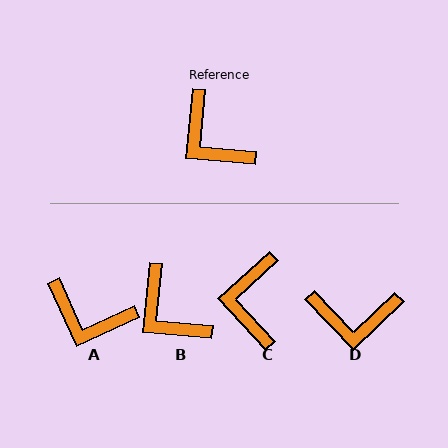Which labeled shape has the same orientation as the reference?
B.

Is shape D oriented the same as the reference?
No, it is off by about 49 degrees.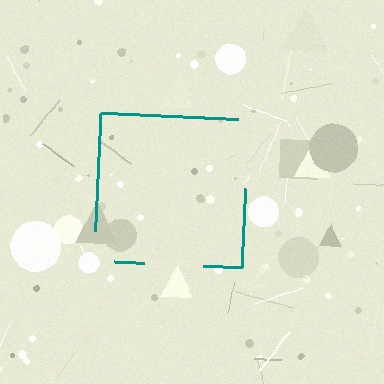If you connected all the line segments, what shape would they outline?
They would outline a square.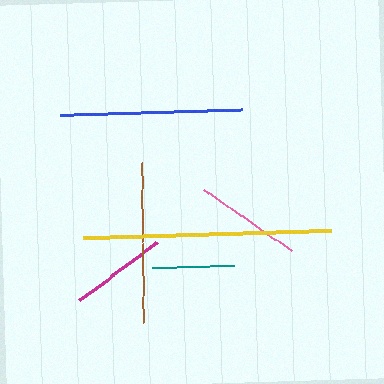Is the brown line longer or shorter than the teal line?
The brown line is longer than the teal line.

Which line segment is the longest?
The yellow line is the longest at approximately 248 pixels.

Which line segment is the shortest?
The teal line is the shortest at approximately 82 pixels.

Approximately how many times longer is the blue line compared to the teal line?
The blue line is approximately 2.2 times the length of the teal line.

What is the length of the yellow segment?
The yellow segment is approximately 248 pixels long.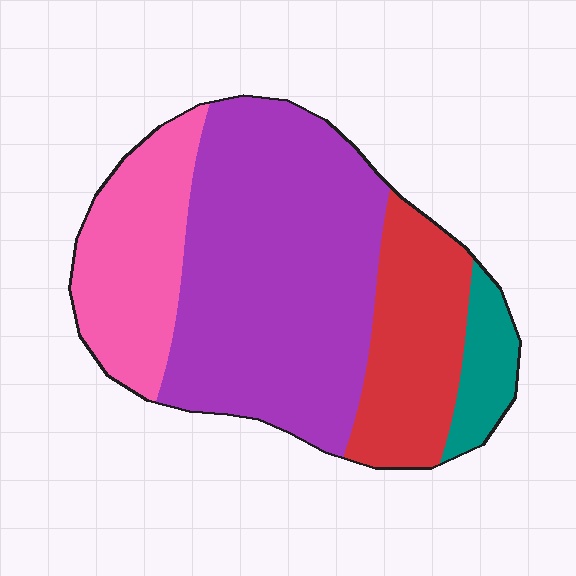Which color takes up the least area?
Teal, at roughly 5%.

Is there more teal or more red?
Red.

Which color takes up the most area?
Purple, at roughly 50%.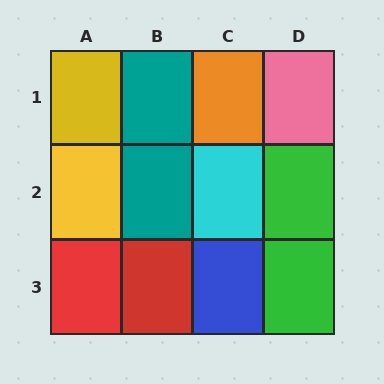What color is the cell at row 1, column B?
Teal.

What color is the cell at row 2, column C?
Cyan.